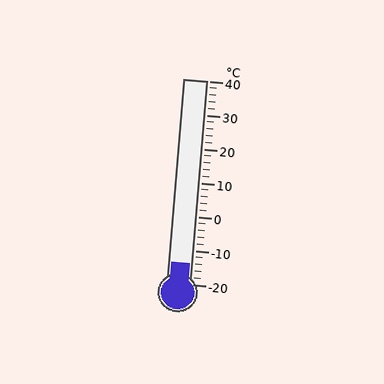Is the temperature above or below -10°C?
The temperature is below -10°C.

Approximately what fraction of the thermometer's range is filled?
The thermometer is filled to approximately 10% of its range.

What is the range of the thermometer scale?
The thermometer scale ranges from -20°C to 40°C.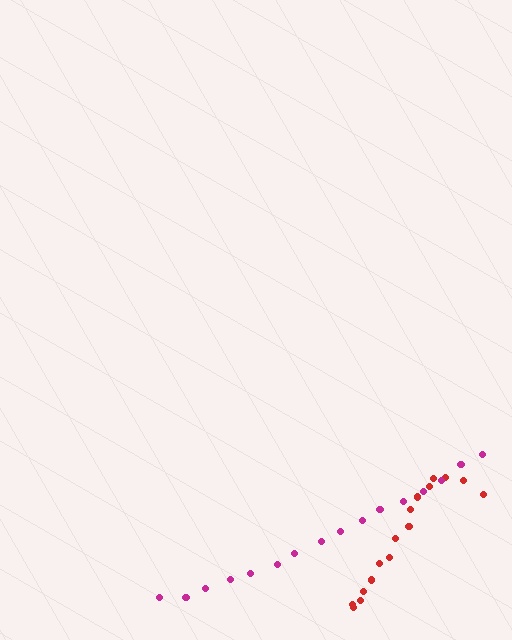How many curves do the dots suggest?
There are 2 distinct paths.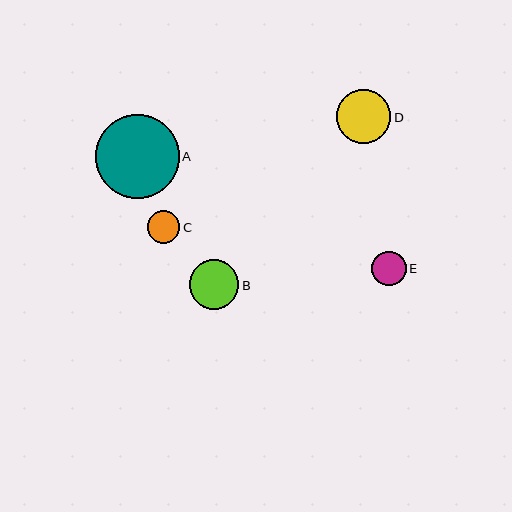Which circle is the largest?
Circle A is the largest with a size of approximately 84 pixels.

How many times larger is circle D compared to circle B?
Circle D is approximately 1.1 times the size of circle B.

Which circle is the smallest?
Circle C is the smallest with a size of approximately 32 pixels.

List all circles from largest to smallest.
From largest to smallest: A, D, B, E, C.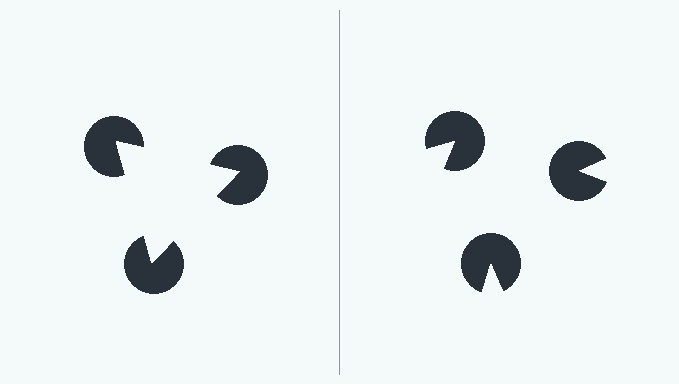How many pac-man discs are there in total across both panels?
6 — 3 on each side.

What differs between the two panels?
The pac-man discs are positioned identically on both sides; only the wedge orientations differ. On the left they align to a triangle; on the right they are misaligned.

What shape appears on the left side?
An illusory triangle.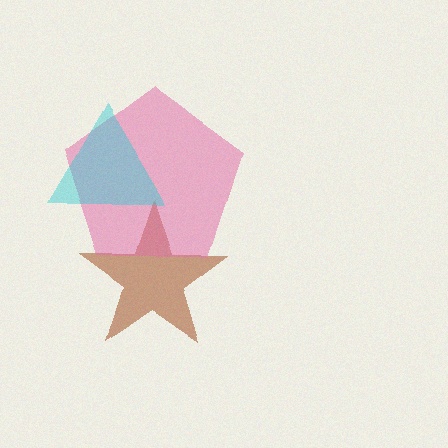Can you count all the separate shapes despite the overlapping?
Yes, there are 3 separate shapes.